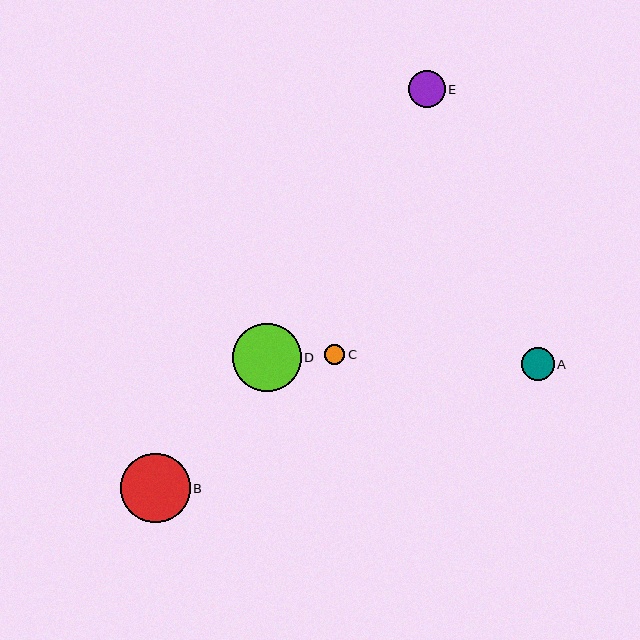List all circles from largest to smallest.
From largest to smallest: B, D, E, A, C.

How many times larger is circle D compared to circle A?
Circle D is approximately 2.1 times the size of circle A.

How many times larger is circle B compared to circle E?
Circle B is approximately 1.9 times the size of circle E.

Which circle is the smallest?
Circle C is the smallest with a size of approximately 20 pixels.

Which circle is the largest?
Circle B is the largest with a size of approximately 69 pixels.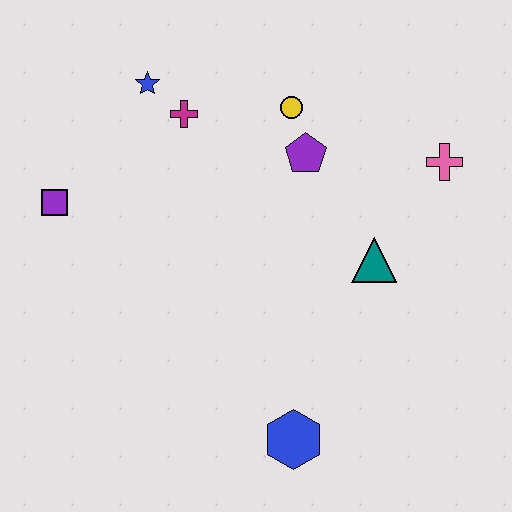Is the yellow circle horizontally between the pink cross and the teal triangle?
No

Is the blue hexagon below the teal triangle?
Yes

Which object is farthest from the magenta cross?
The blue hexagon is farthest from the magenta cross.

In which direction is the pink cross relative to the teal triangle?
The pink cross is above the teal triangle.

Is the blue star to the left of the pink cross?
Yes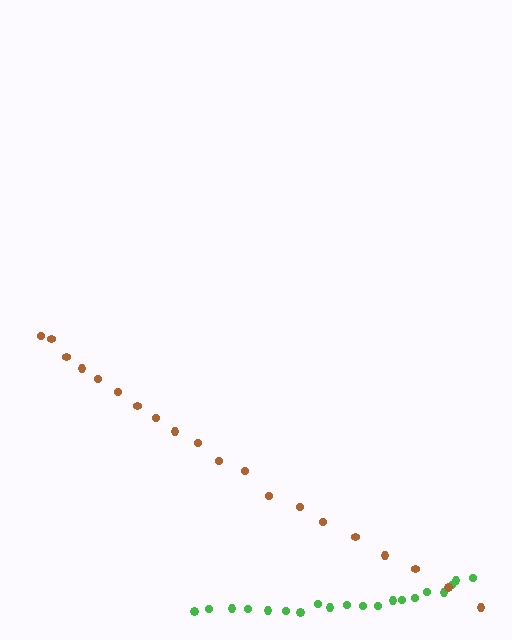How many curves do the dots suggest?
There are 2 distinct paths.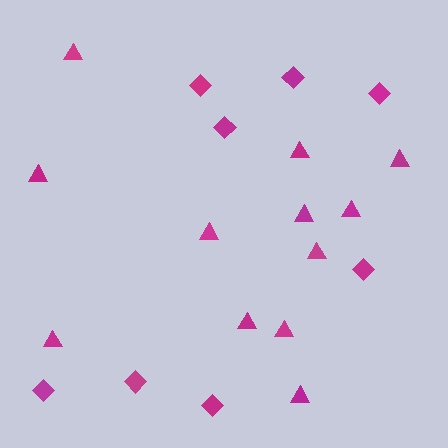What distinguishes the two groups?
There are 2 groups: one group of triangles (12) and one group of diamonds (8).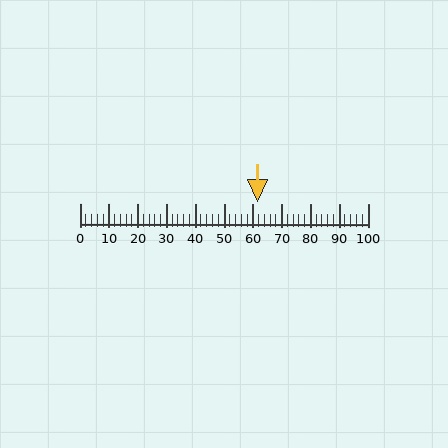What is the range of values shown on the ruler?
The ruler shows values from 0 to 100.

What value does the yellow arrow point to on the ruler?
The yellow arrow points to approximately 62.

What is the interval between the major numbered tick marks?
The major tick marks are spaced 10 units apart.